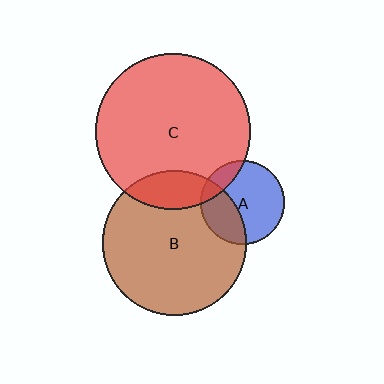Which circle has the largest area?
Circle C (red).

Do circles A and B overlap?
Yes.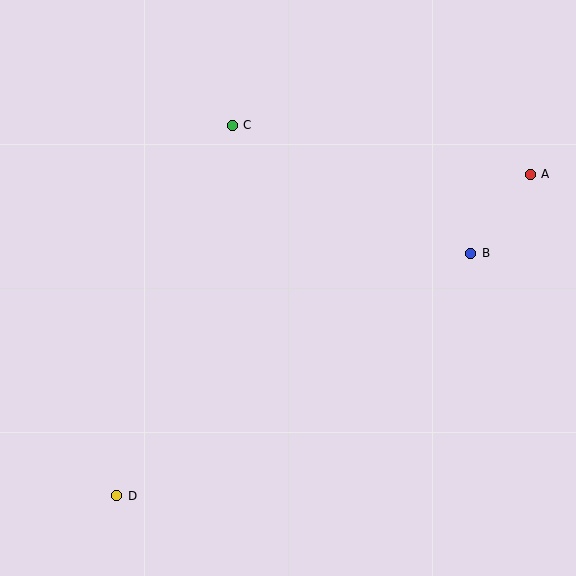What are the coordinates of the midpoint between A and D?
The midpoint between A and D is at (323, 335).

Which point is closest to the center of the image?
Point C at (232, 125) is closest to the center.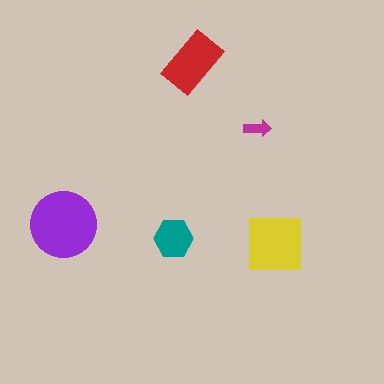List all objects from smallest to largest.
The magenta arrow, the teal hexagon, the red rectangle, the yellow square, the purple circle.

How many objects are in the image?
There are 5 objects in the image.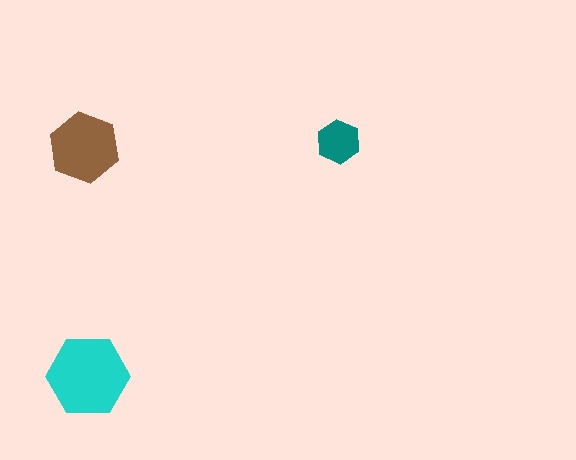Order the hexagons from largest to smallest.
the cyan one, the brown one, the teal one.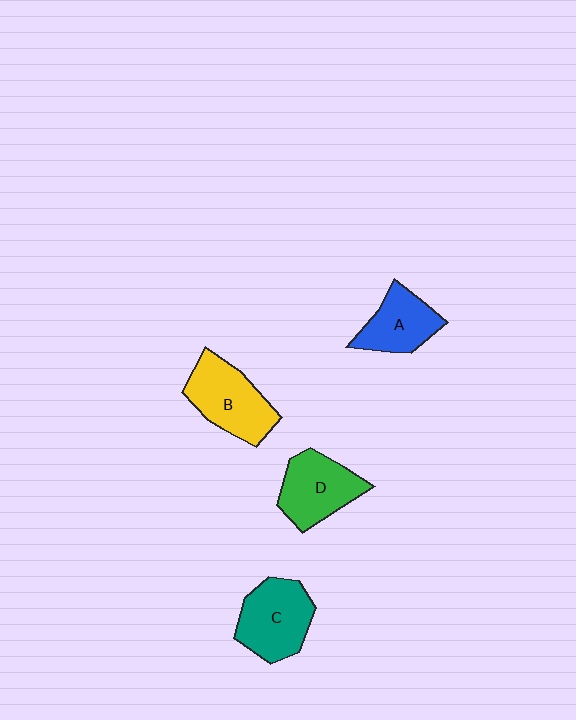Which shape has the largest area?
Shape B (yellow).